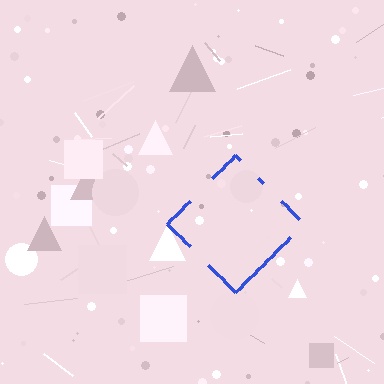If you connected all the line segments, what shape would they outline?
They would outline a diamond.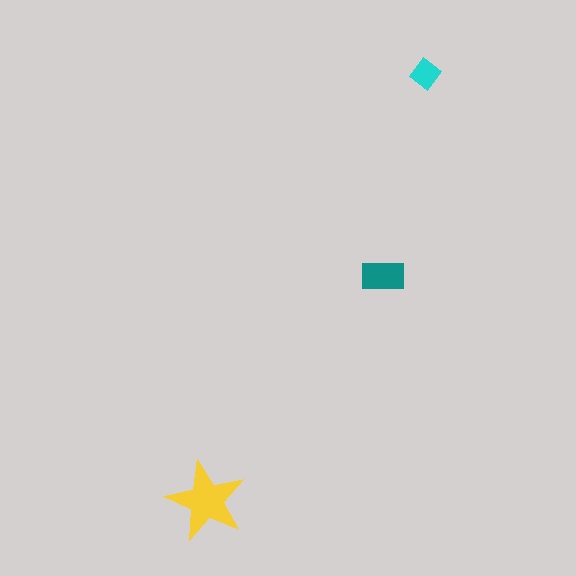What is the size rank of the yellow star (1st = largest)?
1st.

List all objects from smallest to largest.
The cyan diamond, the teal rectangle, the yellow star.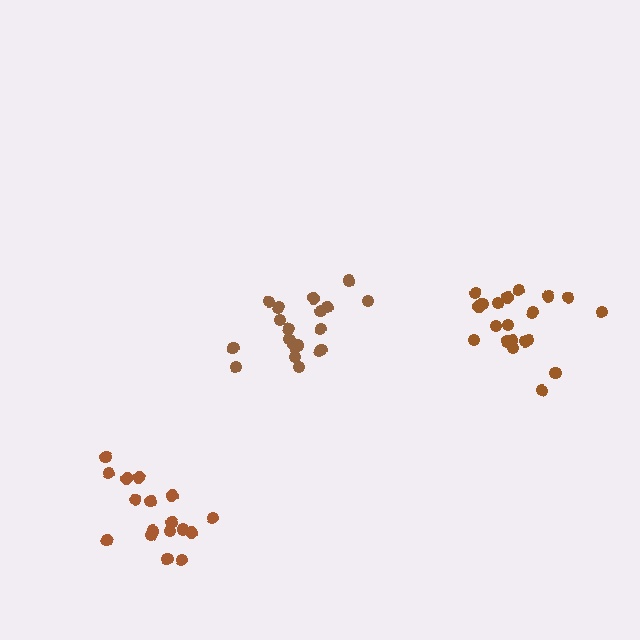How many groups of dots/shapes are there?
There are 3 groups.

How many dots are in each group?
Group 1: 20 dots, Group 2: 20 dots, Group 3: 17 dots (57 total).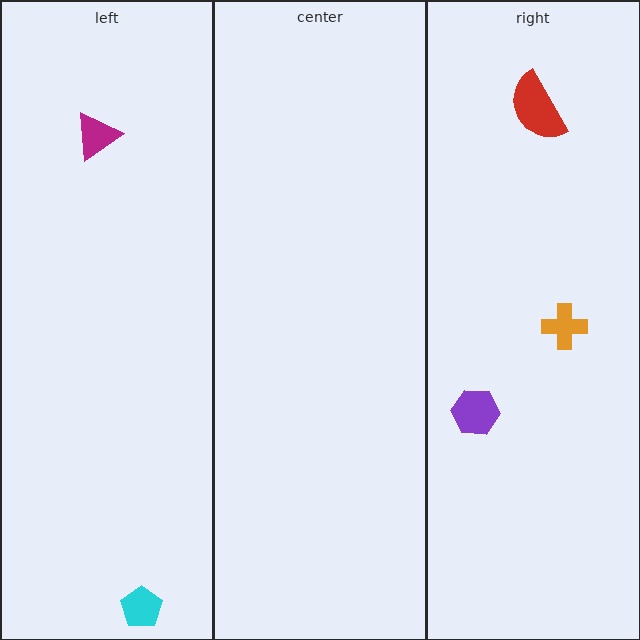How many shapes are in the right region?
3.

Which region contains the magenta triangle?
The left region.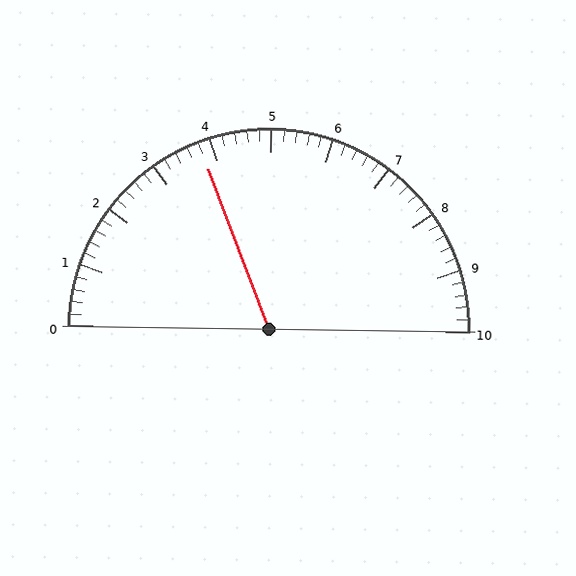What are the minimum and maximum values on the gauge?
The gauge ranges from 0 to 10.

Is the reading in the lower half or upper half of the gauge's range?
The reading is in the lower half of the range (0 to 10).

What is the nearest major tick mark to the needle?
The nearest major tick mark is 4.